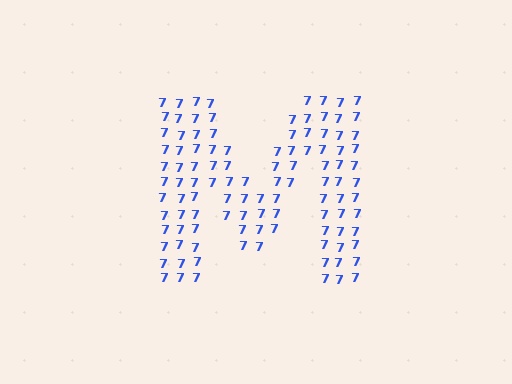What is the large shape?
The large shape is the letter M.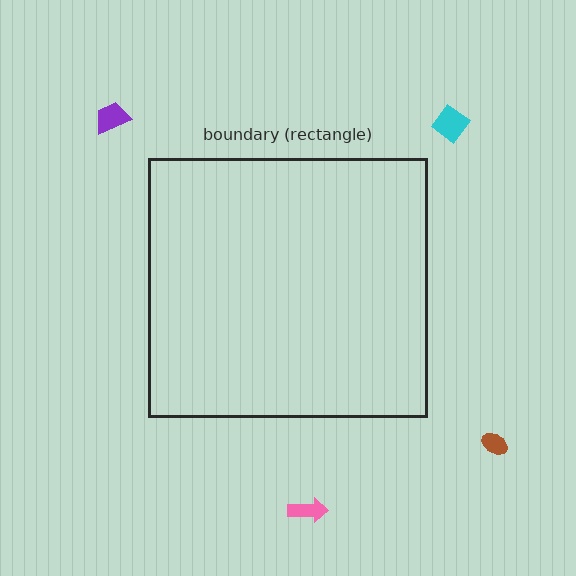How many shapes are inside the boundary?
0 inside, 4 outside.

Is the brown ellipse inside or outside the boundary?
Outside.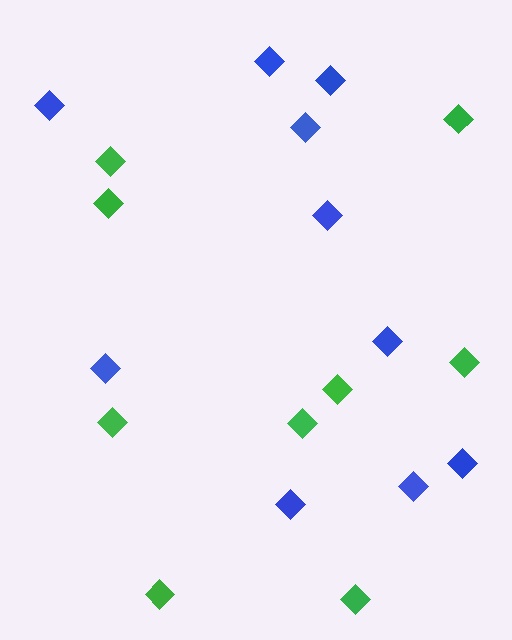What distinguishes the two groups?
There are 2 groups: one group of green diamonds (9) and one group of blue diamonds (10).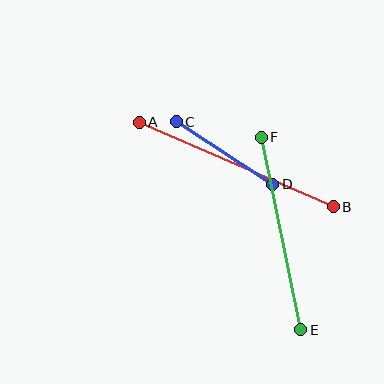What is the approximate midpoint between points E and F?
The midpoint is at approximately (281, 234) pixels.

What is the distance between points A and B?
The distance is approximately 211 pixels.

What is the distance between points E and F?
The distance is approximately 197 pixels.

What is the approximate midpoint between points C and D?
The midpoint is at approximately (225, 153) pixels.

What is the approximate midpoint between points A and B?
The midpoint is at approximately (236, 164) pixels.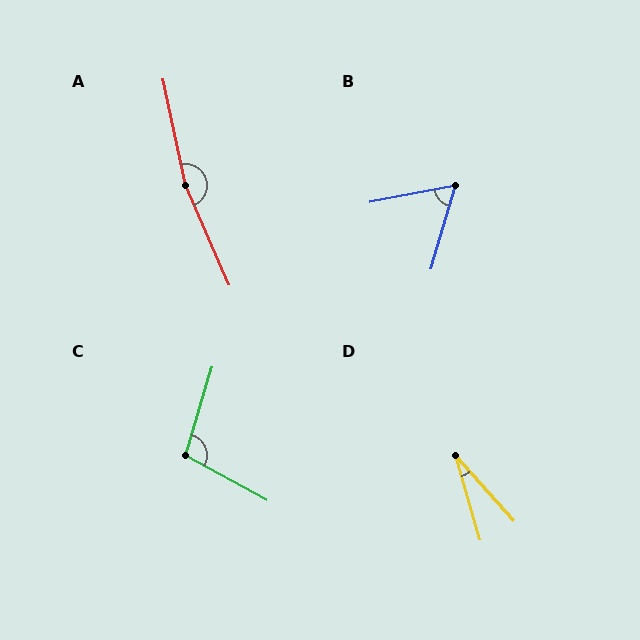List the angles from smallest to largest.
D (26°), B (62°), C (102°), A (168°).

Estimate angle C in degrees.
Approximately 102 degrees.